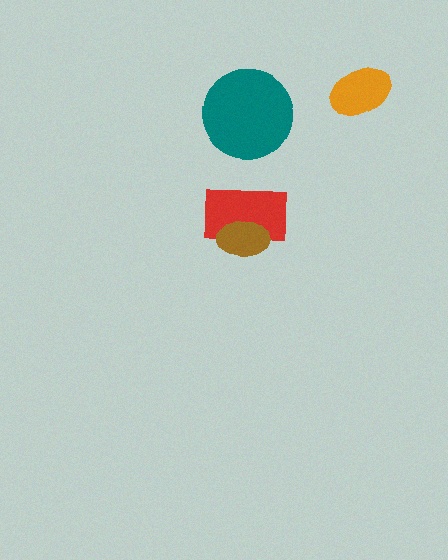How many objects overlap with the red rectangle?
1 object overlaps with the red rectangle.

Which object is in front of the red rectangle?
The brown ellipse is in front of the red rectangle.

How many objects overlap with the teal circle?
0 objects overlap with the teal circle.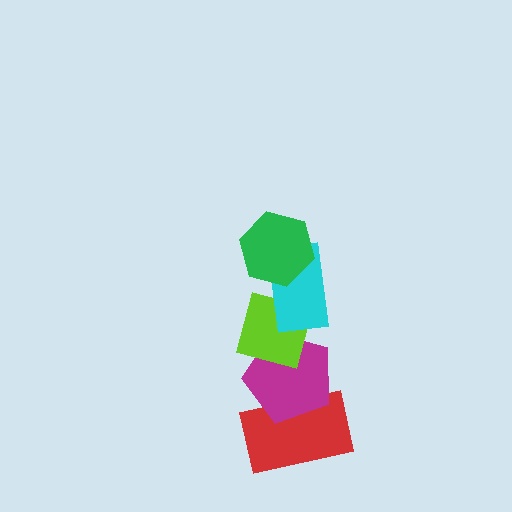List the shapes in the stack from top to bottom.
From top to bottom: the green hexagon, the cyan rectangle, the lime diamond, the magenta pentagon, the red rectangle.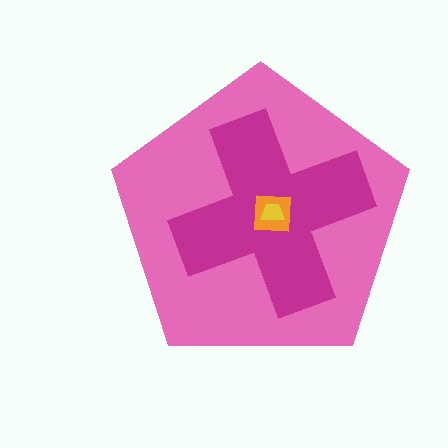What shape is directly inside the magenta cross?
The orange square.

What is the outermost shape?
The pink pentagon.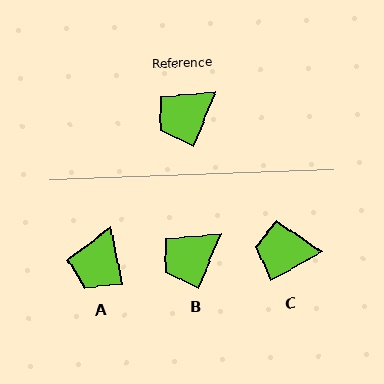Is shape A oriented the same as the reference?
No, it is off by about 33 degrees.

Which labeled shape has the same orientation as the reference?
B.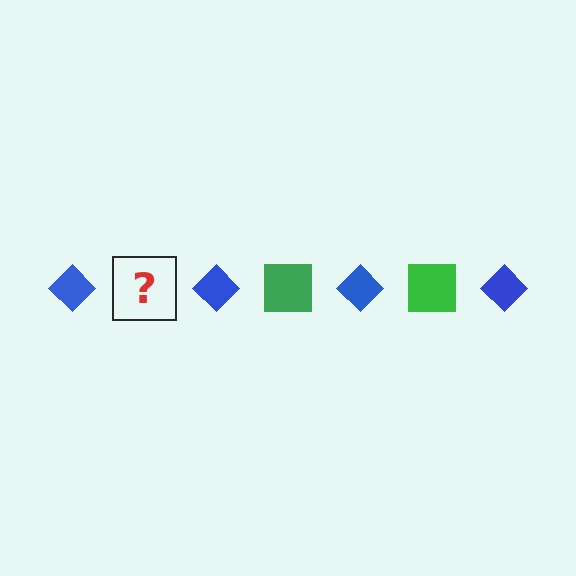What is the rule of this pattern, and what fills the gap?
The rule is that the pattern alternates between blue diamond and green square. The gap should be filled with a green square.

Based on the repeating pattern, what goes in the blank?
The blank should be a green square.